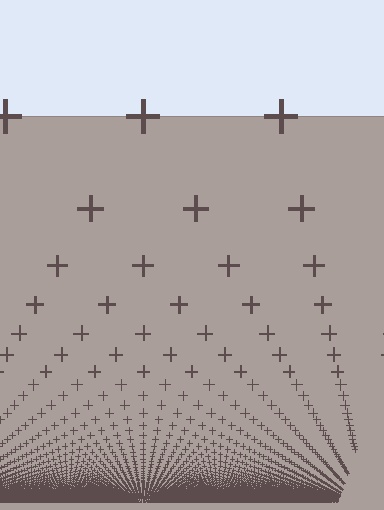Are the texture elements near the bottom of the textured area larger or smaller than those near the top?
Smaller. The gradient is inverted — elements near the bottom are smaller and denser.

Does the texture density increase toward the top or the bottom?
Density increases toward the bottom.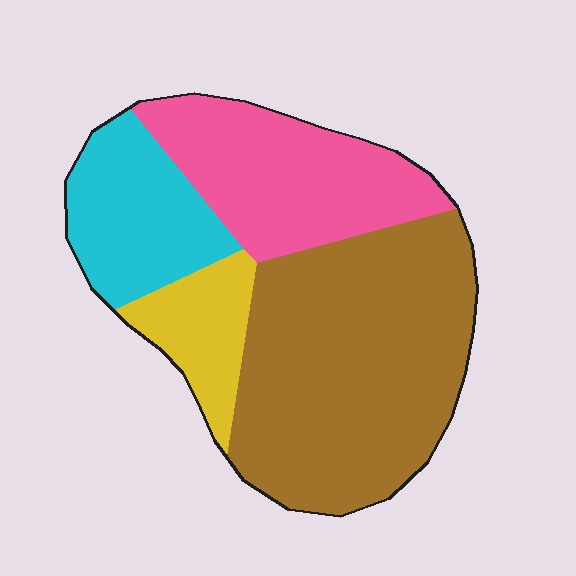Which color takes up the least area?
Yellow, at roughly 10%.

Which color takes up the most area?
Brown, at roughly 45%.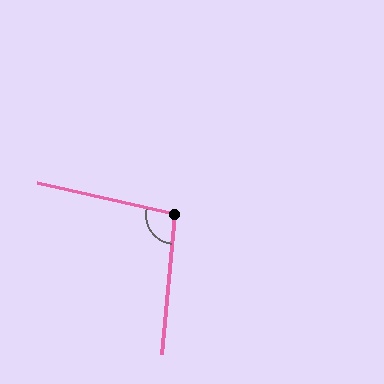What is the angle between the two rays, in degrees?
Approximately 97 degrees.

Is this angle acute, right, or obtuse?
It is obtuse.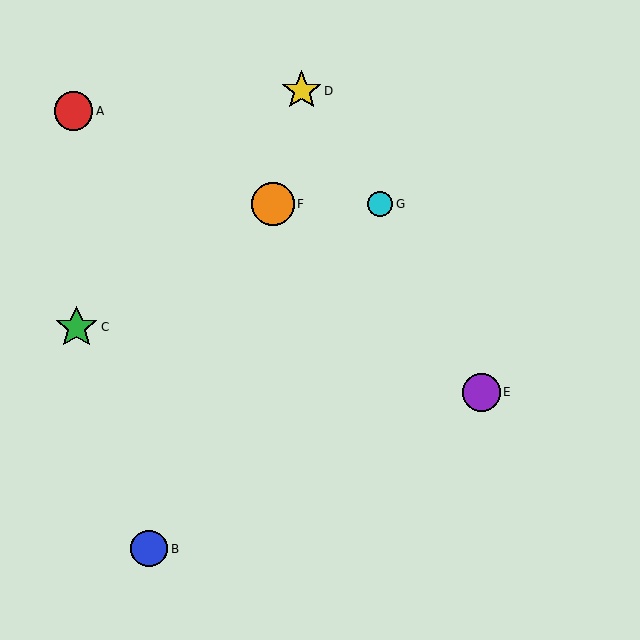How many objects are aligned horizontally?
2 objects (F, G) are aligned horizontally.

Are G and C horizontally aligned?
No, G is at y≈204 and C is at y≈327.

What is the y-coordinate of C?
Object C is at y≈327.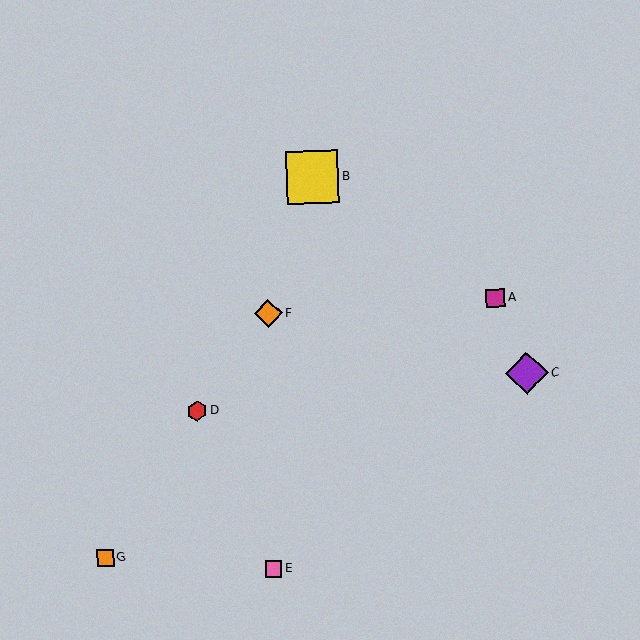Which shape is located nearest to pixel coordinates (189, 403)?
The red hexagon (labeled D) at (197, 411) is nearest to that location.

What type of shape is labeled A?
Shape A is a magenta square.